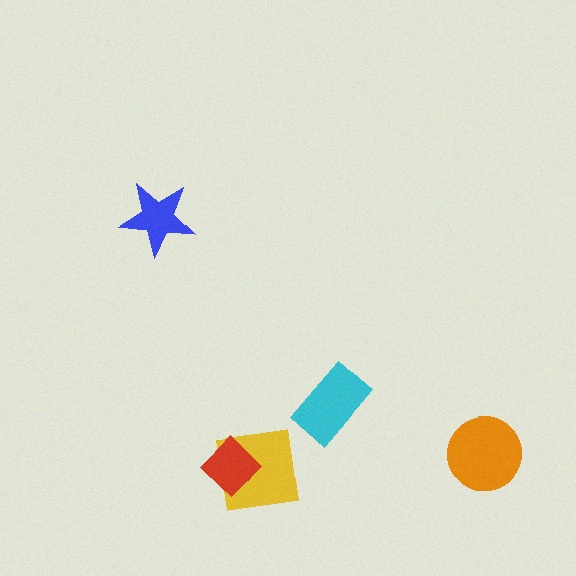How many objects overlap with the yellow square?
1 object overlaps with the yellow square.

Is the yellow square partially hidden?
Yes, it is partially covered by another shape.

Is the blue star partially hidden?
No, no other shape covers it.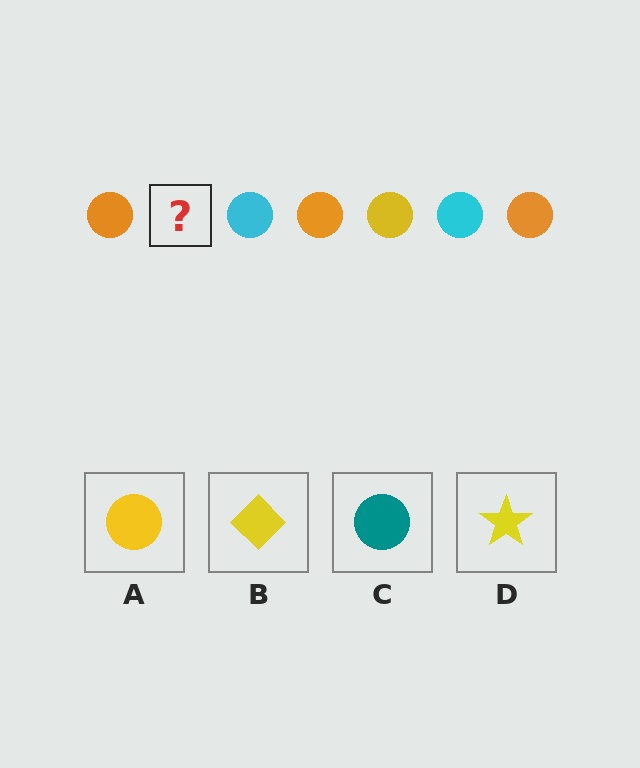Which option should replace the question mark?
Option A.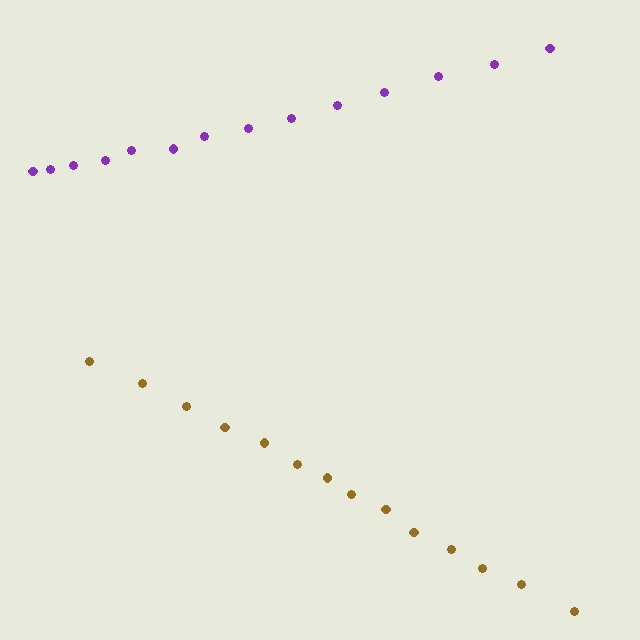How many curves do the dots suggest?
There are 2 distinct paths.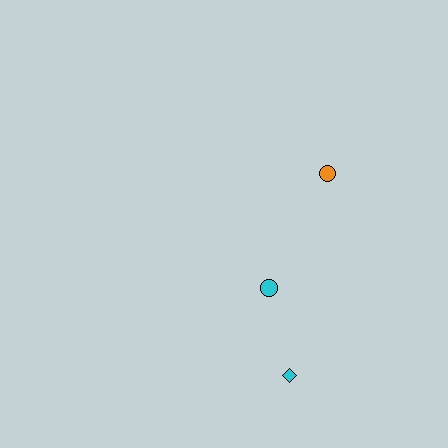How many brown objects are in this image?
There are no brown objects.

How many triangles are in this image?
There are no triangles.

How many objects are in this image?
There are 3 objects.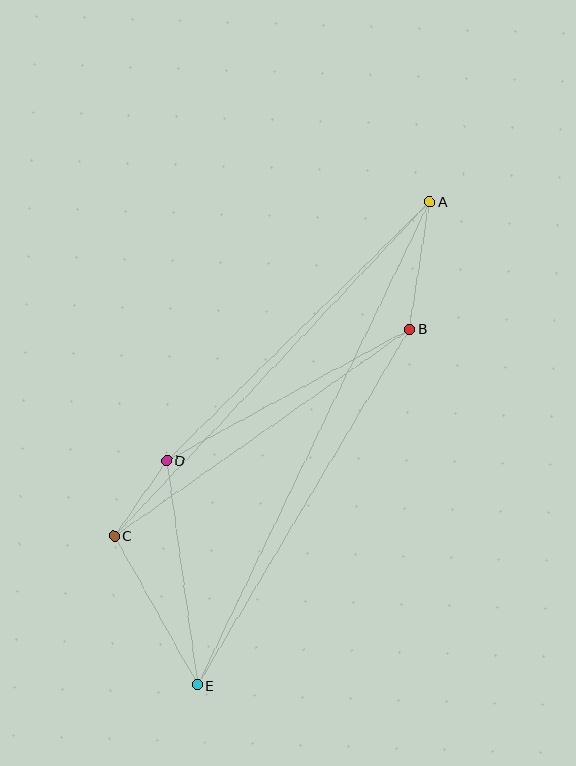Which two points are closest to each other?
Points C and D are closest to each other.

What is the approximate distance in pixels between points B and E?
The distance between B and E is approximately 414 pixels.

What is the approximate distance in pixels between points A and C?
The distance between A and C is approximately 459 pixels.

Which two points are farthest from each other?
Points A and E are farthest from each other.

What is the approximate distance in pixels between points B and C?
The distance between B and C is approximately 360 pixels.